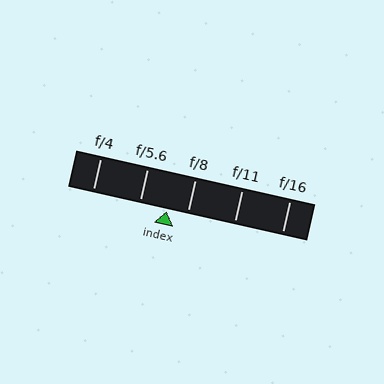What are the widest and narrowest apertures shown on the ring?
The widest aperture shown is f/4 and the narrowest is f/16.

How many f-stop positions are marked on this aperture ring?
There are 5 f-stop positions marked.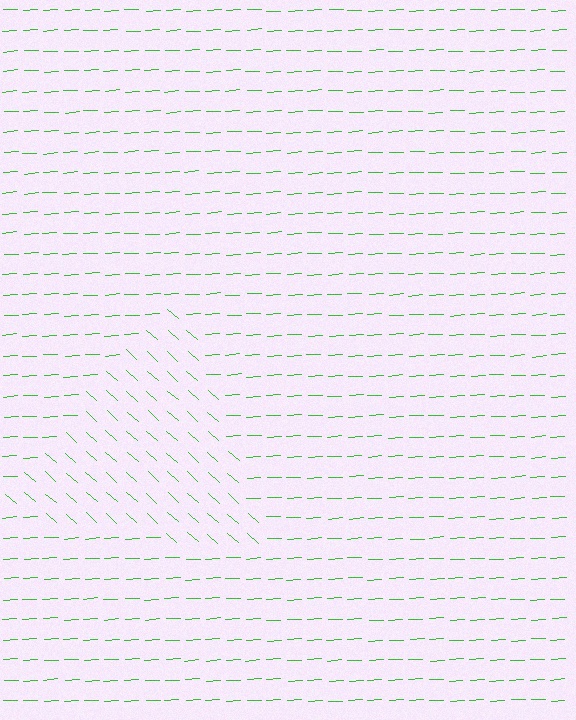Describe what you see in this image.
The image is filled with small green line segments. A triangle region in the image has lines oriented differently from the surrounding lines, creating a visible texture boundary.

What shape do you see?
I see a triangle.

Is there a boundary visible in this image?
Yes, there is a texture boundary formed by a change in line orientation.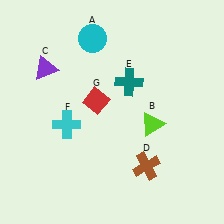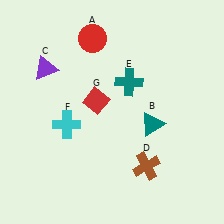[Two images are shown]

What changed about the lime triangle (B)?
In Image 1, B is lime. In Image 2, it changed to teal.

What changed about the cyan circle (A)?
In Image 1, A is cyan. In Image 2, it changed to red.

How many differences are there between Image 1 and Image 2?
There are 2 differences between the two images.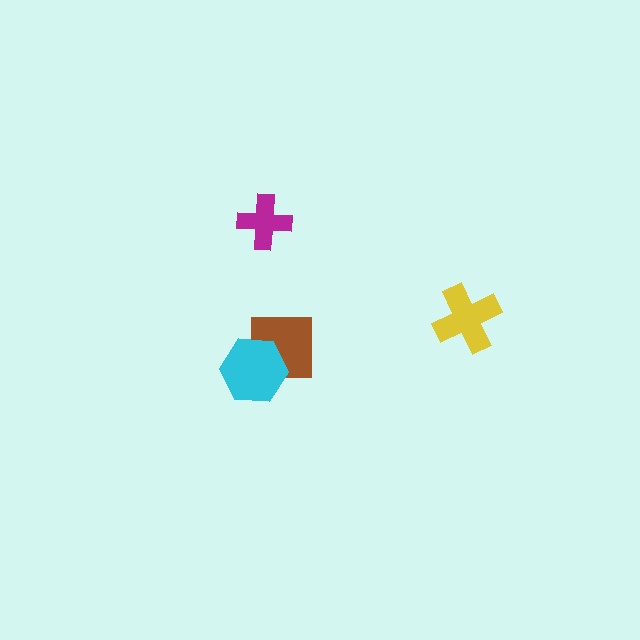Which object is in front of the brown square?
The cyan hexagon is in front of the brown square.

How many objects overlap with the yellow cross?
0 objects overlap with the yellow cross.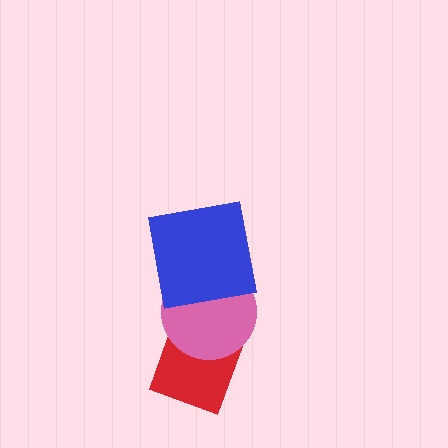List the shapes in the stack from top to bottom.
From top to bottom: the blue square, the pink circle, the red diamond.